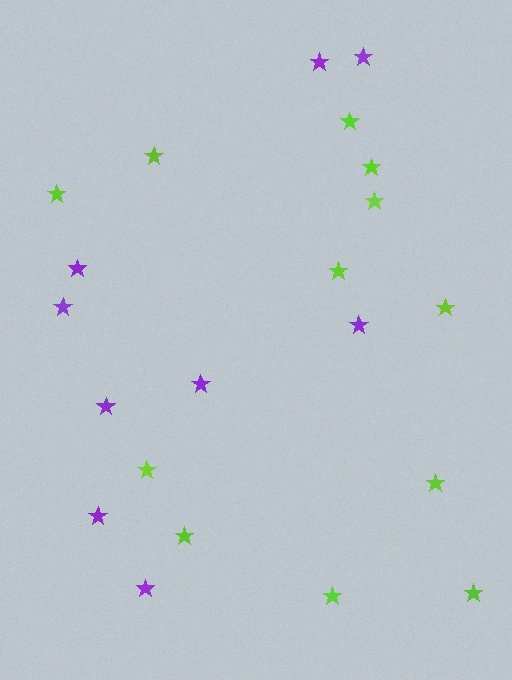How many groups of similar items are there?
There are 2 groups: one group of lime stars (12) and one group of purple stars (9).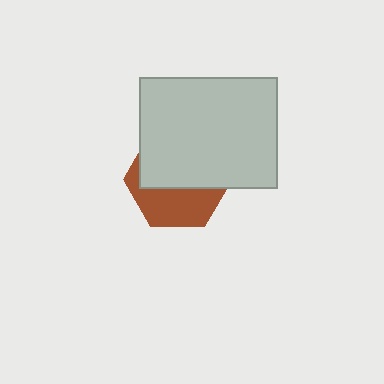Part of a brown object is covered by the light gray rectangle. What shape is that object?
It is a hexagon.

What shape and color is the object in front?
The object in front is a light gray rectangle.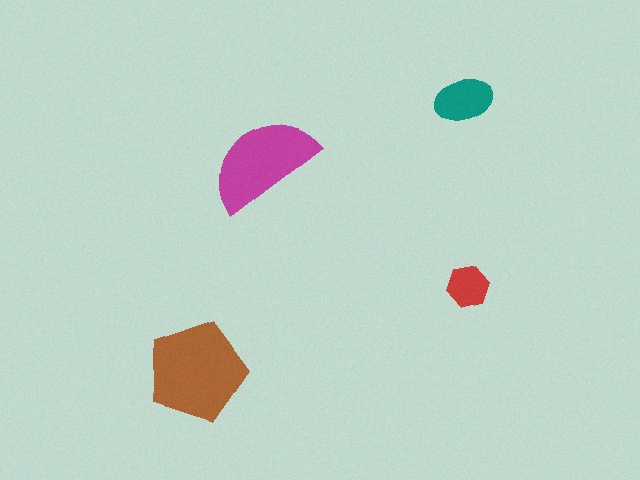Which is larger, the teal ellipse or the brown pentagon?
The brown pentagon.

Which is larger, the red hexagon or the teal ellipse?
The teal ellipse.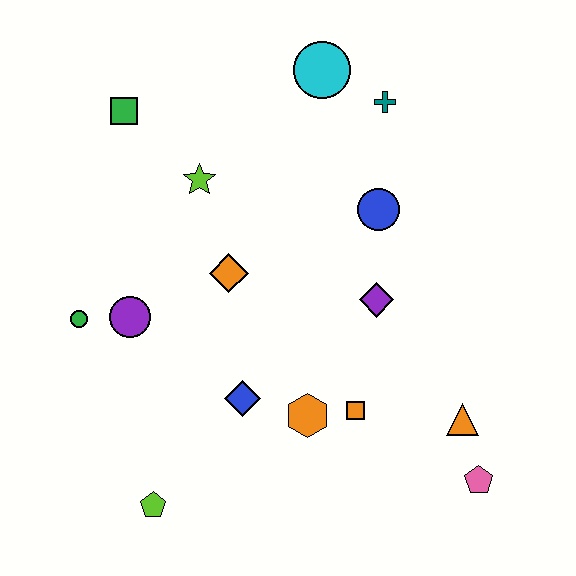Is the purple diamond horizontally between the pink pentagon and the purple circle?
Yes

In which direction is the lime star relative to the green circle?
The lime star is above the green circle.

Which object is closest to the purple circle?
The green circle is closest to the purple circle.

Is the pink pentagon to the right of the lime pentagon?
Yes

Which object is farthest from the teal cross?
The lime pentagon is farthest from the teal cross.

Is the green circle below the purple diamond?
Yes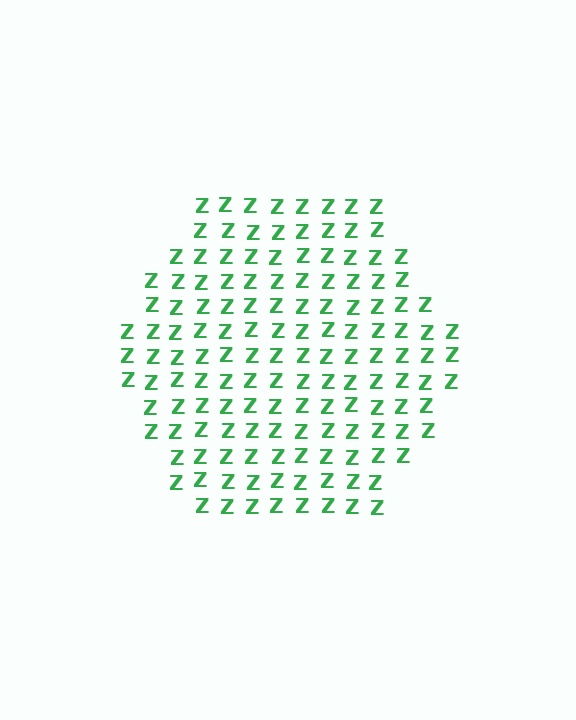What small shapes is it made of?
It is made of small letter Z's.